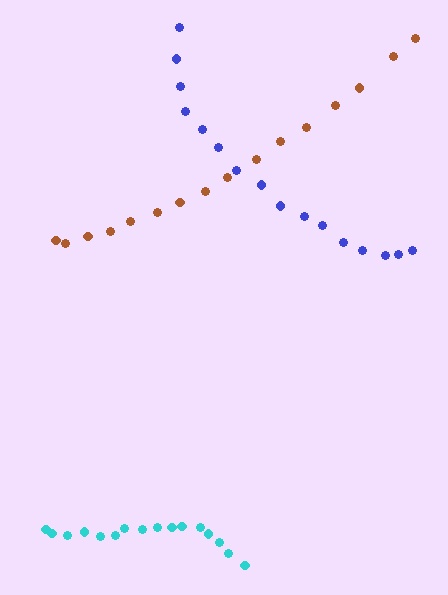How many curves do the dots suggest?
There are 3 distinct paths.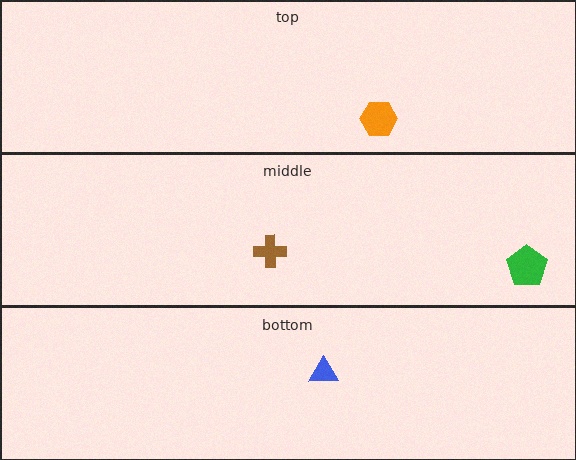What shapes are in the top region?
The orange hexagon.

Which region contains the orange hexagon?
The top region.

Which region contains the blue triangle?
The bottom region.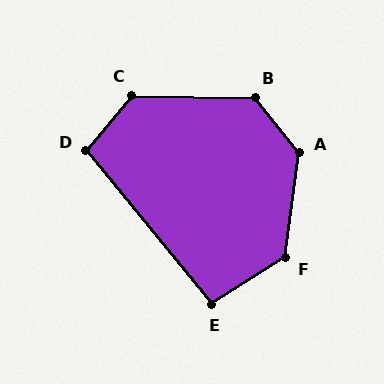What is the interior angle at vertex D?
Approximately 101 degrees (obtuse).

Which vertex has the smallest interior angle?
E, at approximately 97 degrees.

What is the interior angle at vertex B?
Approximately 129 degrees (obtuse).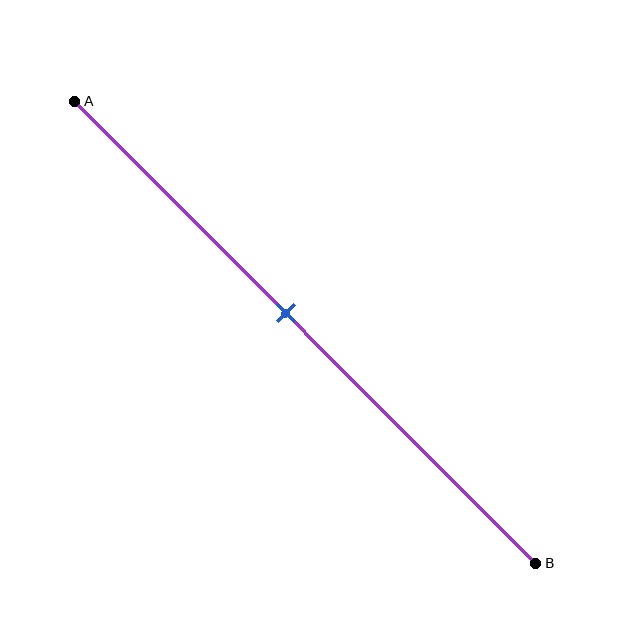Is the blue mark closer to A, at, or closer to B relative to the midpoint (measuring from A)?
The blue mark is closer to point A than the midpoint of segment AB.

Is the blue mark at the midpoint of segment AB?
No, the mark is at about 45% from A, not at the 50% midpoint.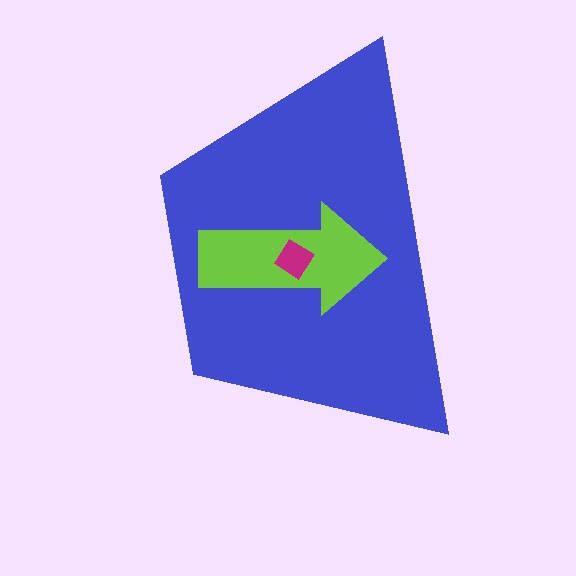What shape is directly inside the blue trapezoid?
The lime arrow.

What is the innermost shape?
The magenta diamond.